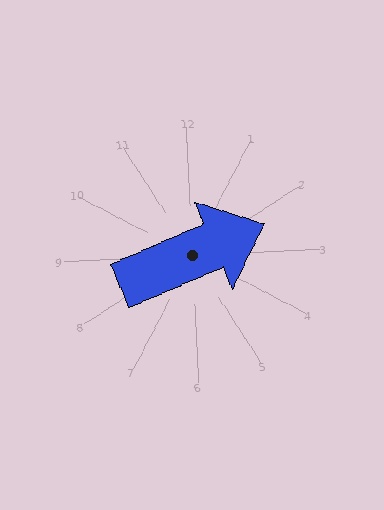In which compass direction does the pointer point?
East.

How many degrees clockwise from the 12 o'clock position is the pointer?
Approximately 70 degrees.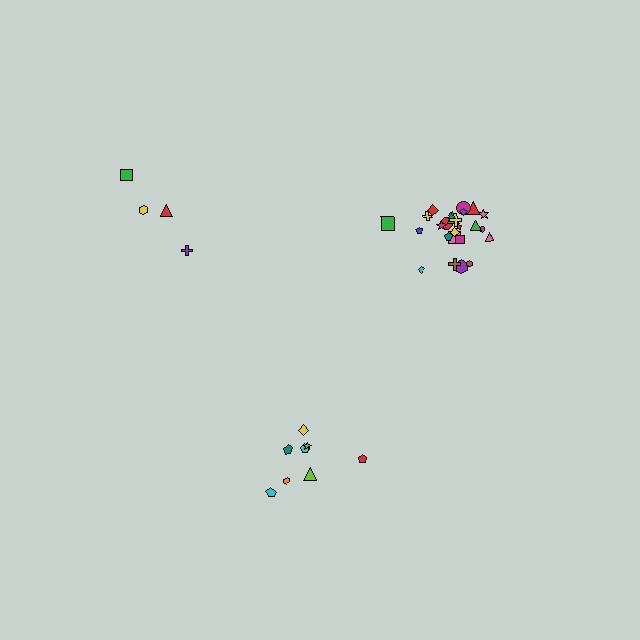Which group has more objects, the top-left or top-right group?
The top-right group.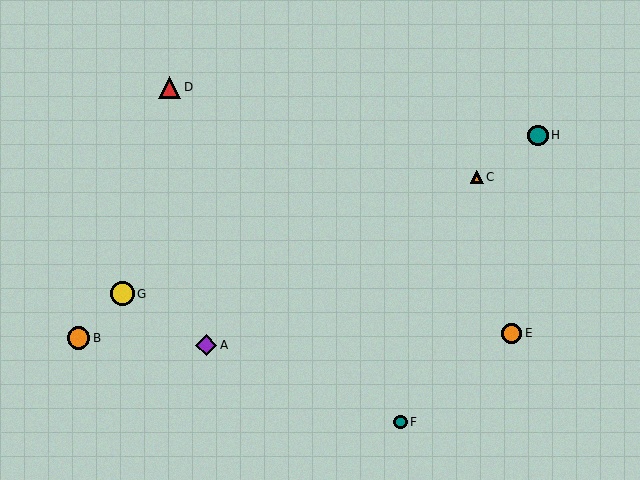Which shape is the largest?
The yellow circle (labeled G) is the largest.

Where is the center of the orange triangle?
The center of the orange triangle is at (477, 177).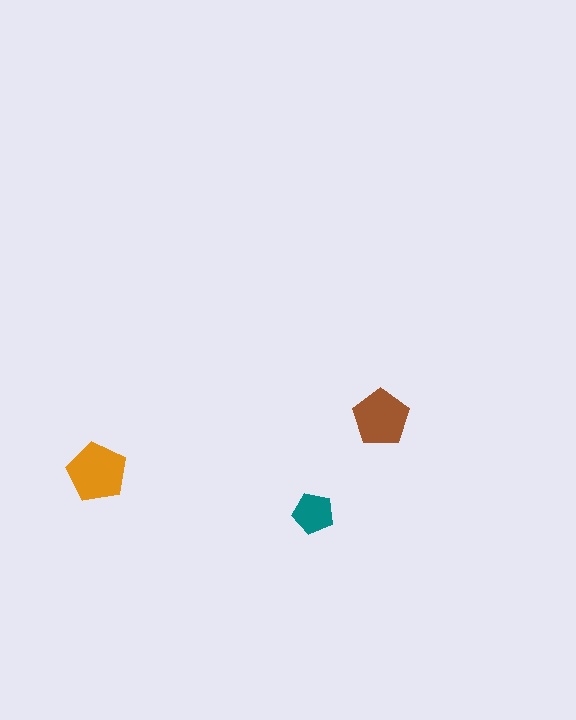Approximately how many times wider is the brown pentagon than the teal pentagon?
About 1.5 times wider.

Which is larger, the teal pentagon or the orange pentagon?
The orange one.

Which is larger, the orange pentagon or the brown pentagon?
The orange one.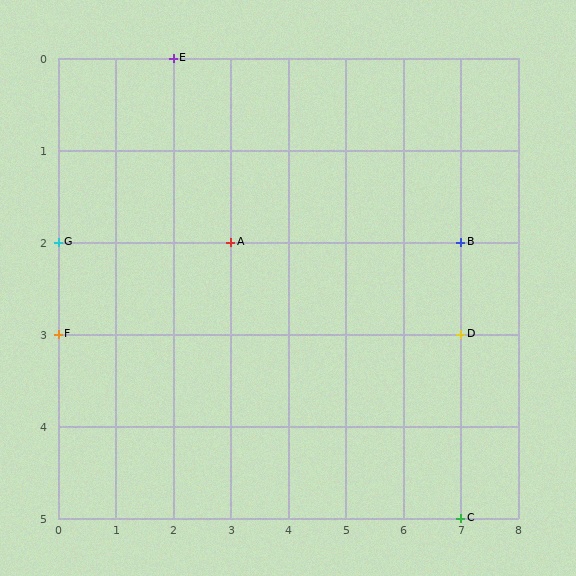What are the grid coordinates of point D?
Point D is at grid coordinates (7, 3).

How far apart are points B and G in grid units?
Points B and G are 7 columns apart.